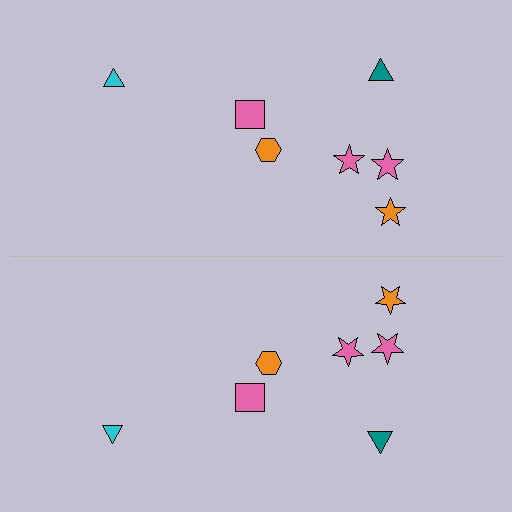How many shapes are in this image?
There are 14 shapes in this image.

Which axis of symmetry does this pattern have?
The pattern has a horizontal axis of symmetry running through the center of the image.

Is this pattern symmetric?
Yes, this pattern has bilateral (reflection) symmetry.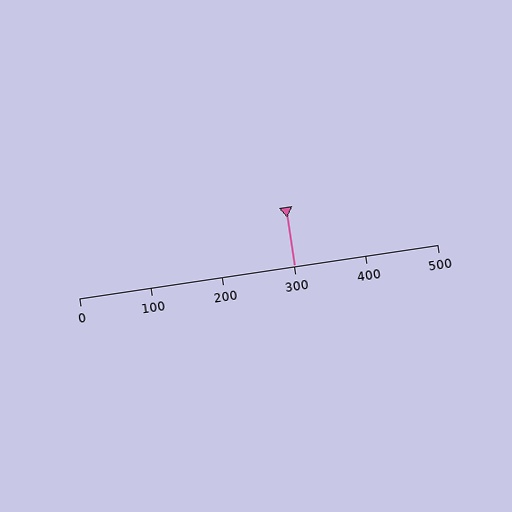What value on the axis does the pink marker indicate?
The marker indicates approximately 300.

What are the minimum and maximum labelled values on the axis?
The axis runs from 0 to 500.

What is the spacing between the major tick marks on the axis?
The major ticks are spaced 100 apart.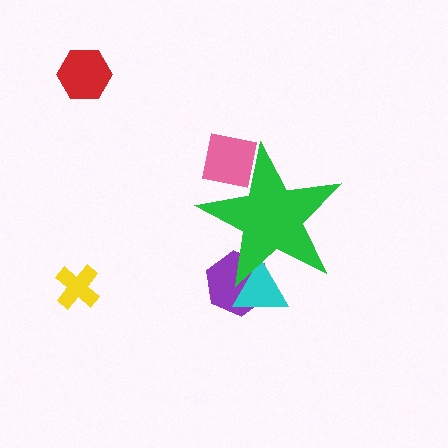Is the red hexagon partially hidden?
No, the red hexagon is fully visible.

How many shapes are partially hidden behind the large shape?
3 shapes are partially hidden.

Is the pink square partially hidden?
Yes, the pink square is partially hidden behind the green star.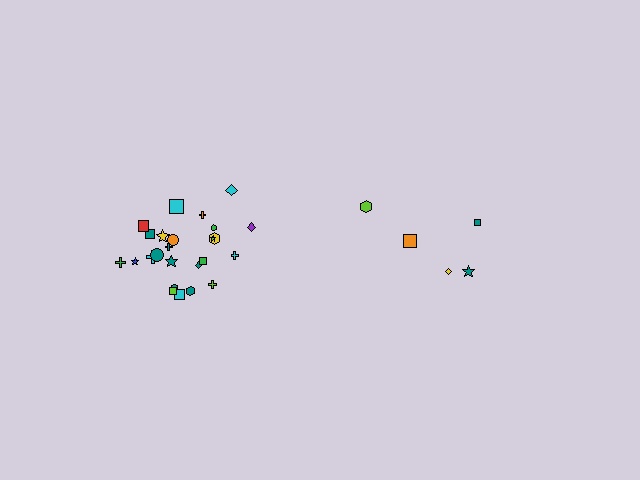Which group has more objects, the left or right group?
The left group.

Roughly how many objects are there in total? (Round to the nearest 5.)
Roughly 30 objects in total.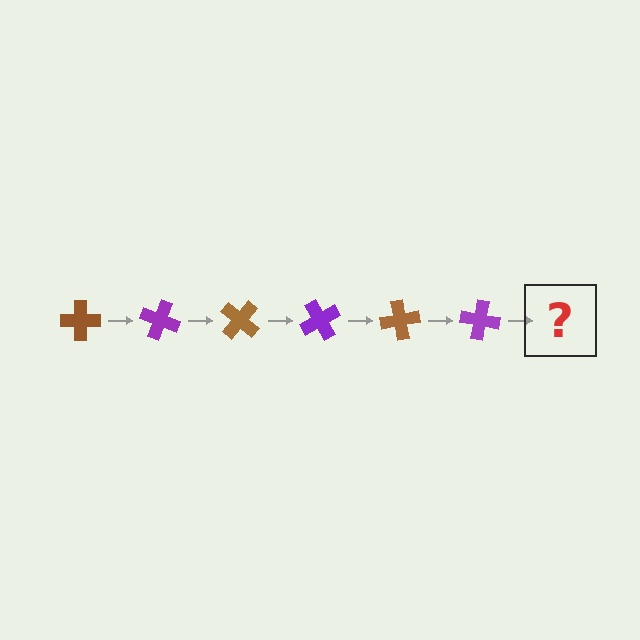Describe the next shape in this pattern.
It should be a brown cross, rotated 120 degrees from the start.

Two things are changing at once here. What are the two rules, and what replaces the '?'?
The two rules are that it rotates 20 degrees each step and the color cycles through brown and purple. The '?' should be a brown cross, rotated 120 degrees from the start.